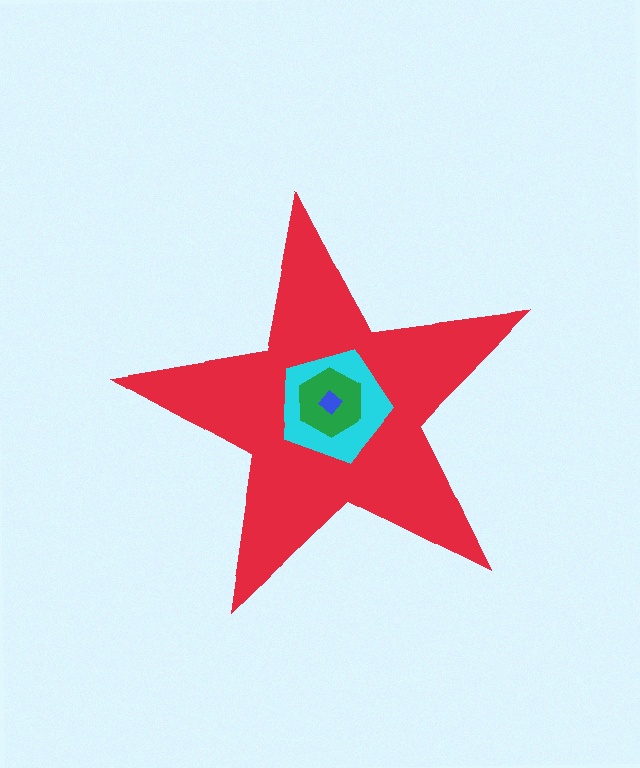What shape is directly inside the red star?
The cyan pentagon.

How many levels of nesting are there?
4.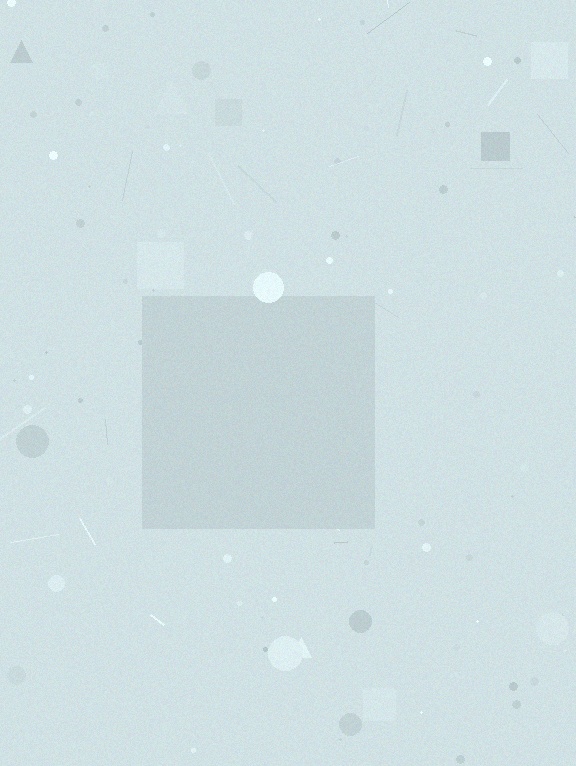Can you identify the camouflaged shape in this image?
The camouflaged shape is a square.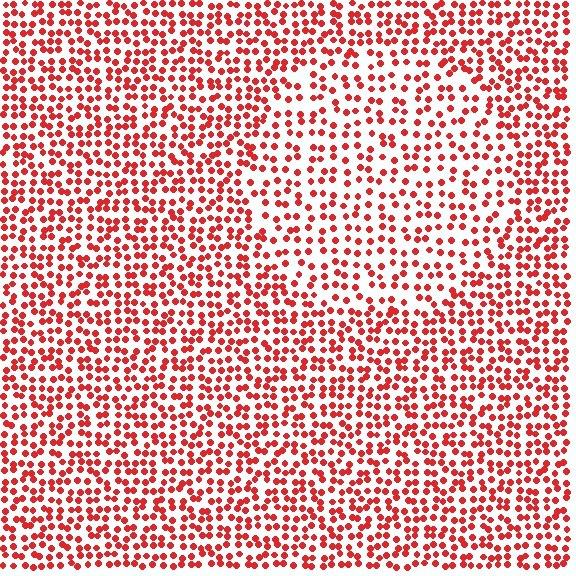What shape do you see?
I see a circle.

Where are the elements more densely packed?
The elements are more densely packed outside the circle boundary.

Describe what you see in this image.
The image contains small red elements arranged at two different densities. A circle-shaped region is visible where the elements are less densely packed than the surrounding area.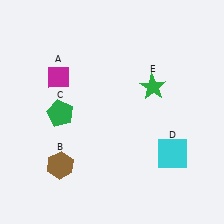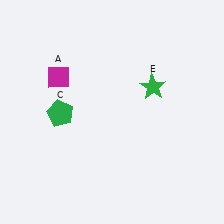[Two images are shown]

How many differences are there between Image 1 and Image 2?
There are 2 differences between the two images.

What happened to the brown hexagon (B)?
The brown hexagon (B) was removed in Image 2. It was in the bottom-left area of Image 1.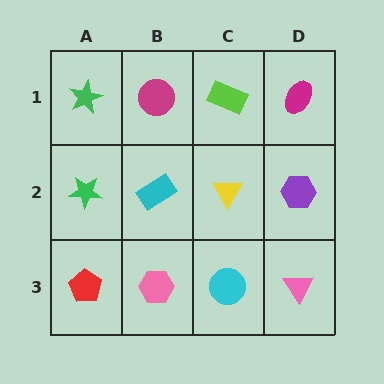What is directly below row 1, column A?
A green star.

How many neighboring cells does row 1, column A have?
2.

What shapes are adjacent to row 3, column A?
A green star (row 2, column A), a pink hexagon (row 3, column B).